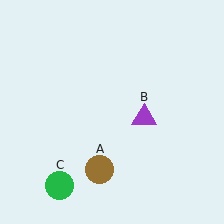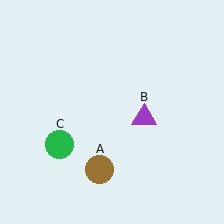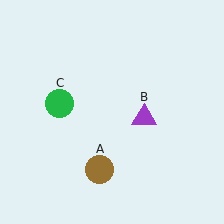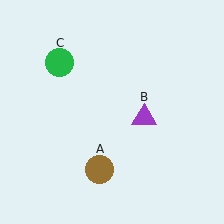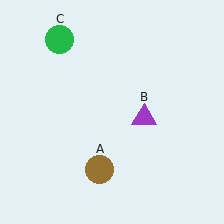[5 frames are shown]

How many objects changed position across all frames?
1 object changed position: green circle (object C).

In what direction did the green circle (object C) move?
The green circle (object C) moved up.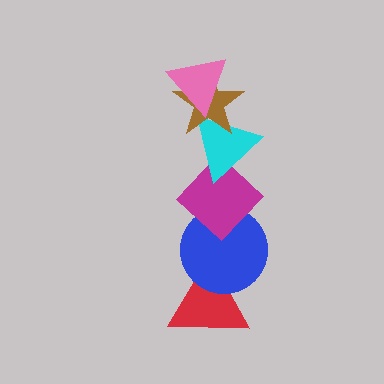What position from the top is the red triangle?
The red triangle is 6th from the top.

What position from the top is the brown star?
The brown star is 2nd from the top.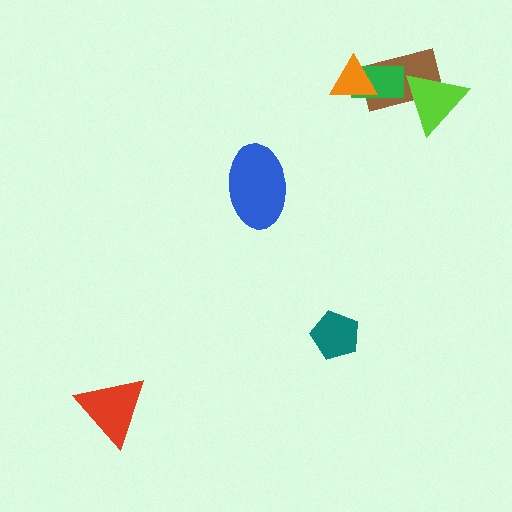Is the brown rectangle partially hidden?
Yes, it is partially covered by another shape.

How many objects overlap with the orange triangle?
2 objects overlap with the orange triangle.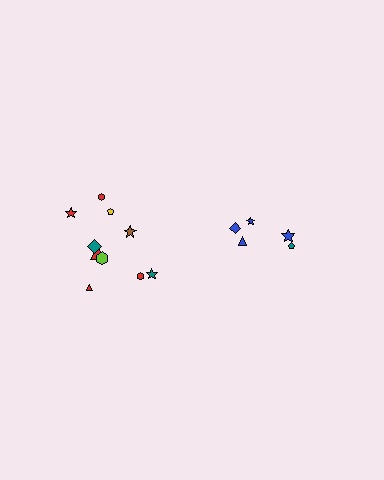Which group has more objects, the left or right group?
The left group.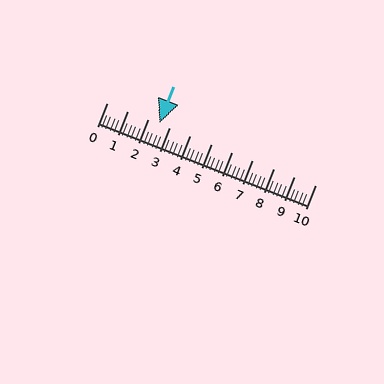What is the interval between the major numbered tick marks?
The major tick marks are spaced 1 units apart.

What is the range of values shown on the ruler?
The ruler shows values from 0 to 10.